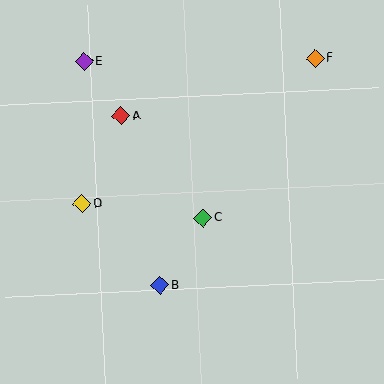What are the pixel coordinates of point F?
Point F is at (315, 58).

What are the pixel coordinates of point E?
Point E is at (84, 62).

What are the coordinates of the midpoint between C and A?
The midpoint between C and A is at (162, 167).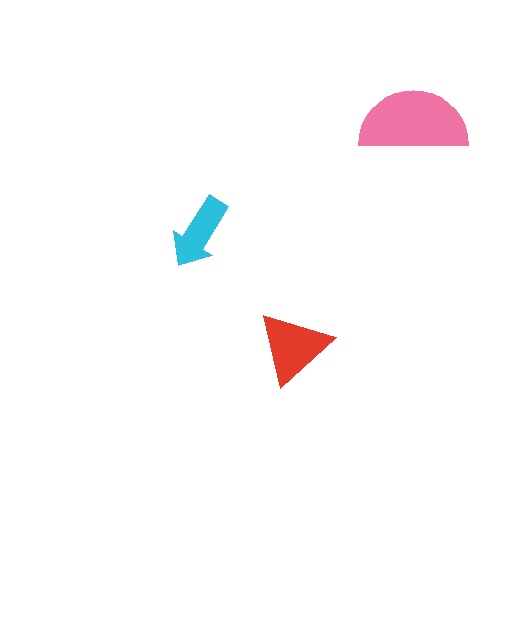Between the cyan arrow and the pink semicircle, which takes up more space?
The pink semicircle.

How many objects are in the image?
There are 3 objects in the image.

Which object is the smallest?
The cyan arrow.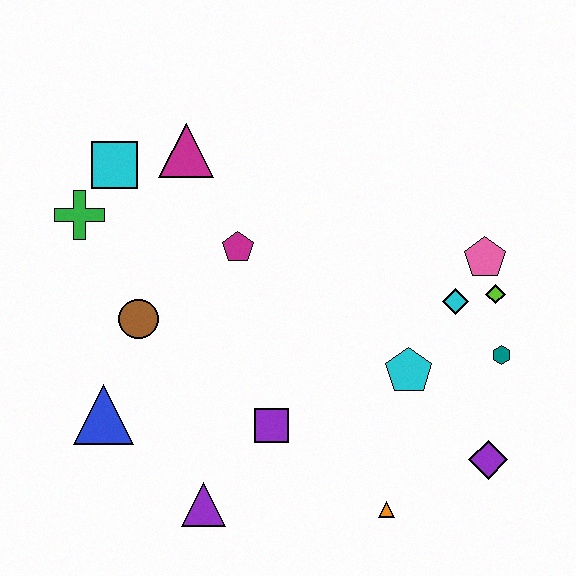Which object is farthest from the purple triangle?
The pink pentagon is farthest from the purple triangle.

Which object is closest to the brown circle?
The blue triangle is closest to the brown circle.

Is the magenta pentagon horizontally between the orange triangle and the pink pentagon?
No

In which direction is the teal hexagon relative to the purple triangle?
The teal hexagon is to the right of the purple triangle.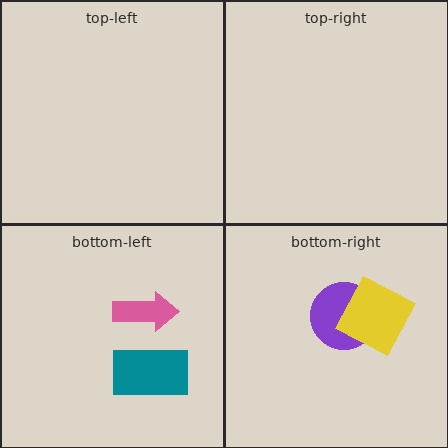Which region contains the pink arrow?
The bottom-left region.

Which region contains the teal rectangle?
The bottom-left region.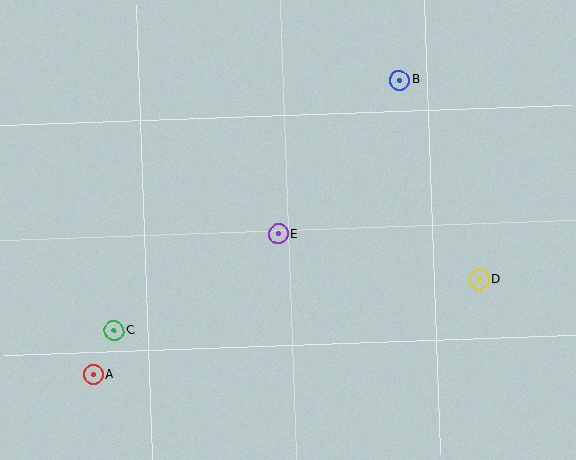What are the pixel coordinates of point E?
Point E is at (278, 234).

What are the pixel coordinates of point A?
Point A is at (93, 375).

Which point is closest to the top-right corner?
Point B is closest to the top-right corner.